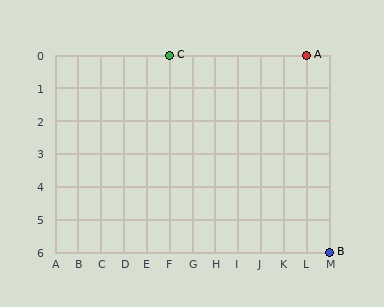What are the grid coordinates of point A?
Point A is at grid coordinates (L, 0).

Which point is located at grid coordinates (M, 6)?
Point B is at (M, 6).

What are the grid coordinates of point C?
Point C is at grid coordinates (F, 0).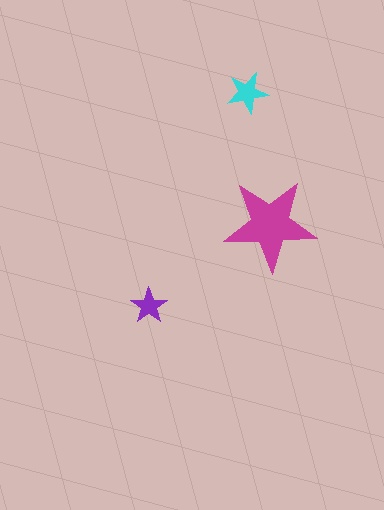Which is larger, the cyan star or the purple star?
The cyan one.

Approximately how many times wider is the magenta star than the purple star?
About 2.5 times wider.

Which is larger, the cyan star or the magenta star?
The magenta one.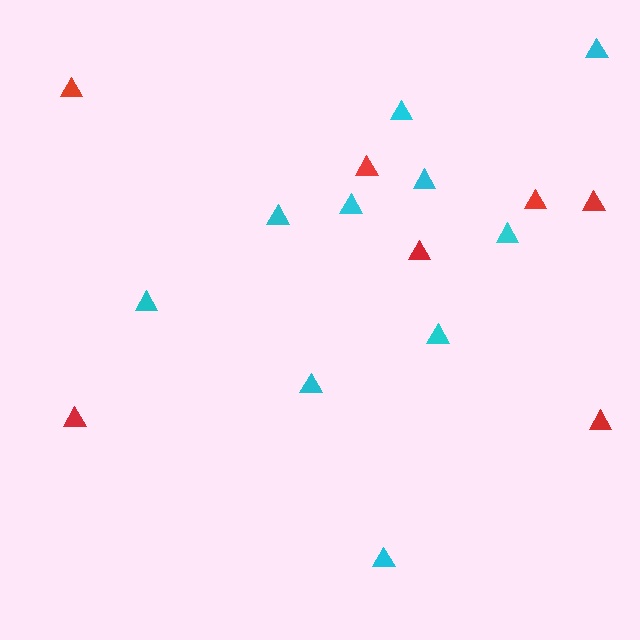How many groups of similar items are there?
There are 2 groups: one group of red triangles (7) and one group of cyan triangles (10).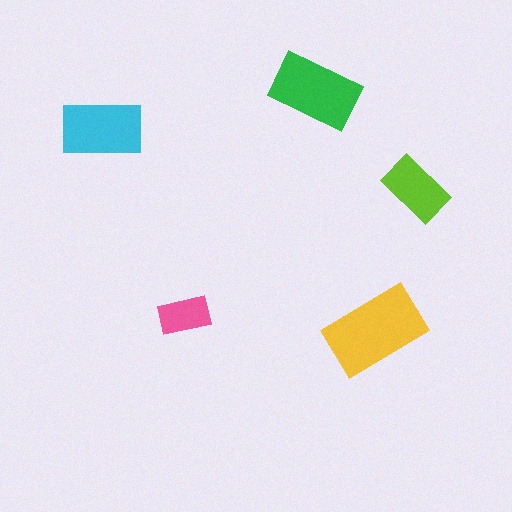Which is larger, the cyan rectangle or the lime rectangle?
The cyan one.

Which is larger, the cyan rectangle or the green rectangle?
The green one.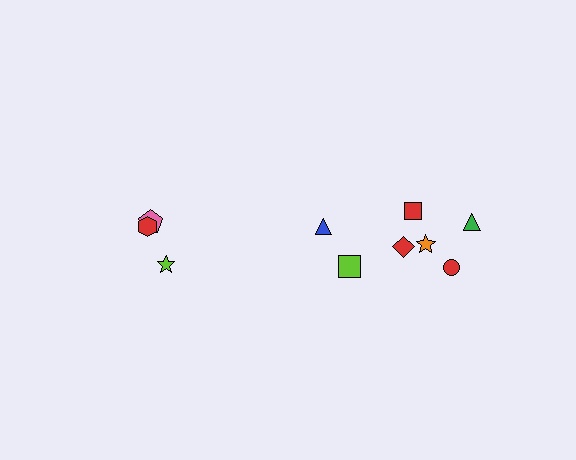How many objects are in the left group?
There are 3 objects.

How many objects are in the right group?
There are 7 objects.